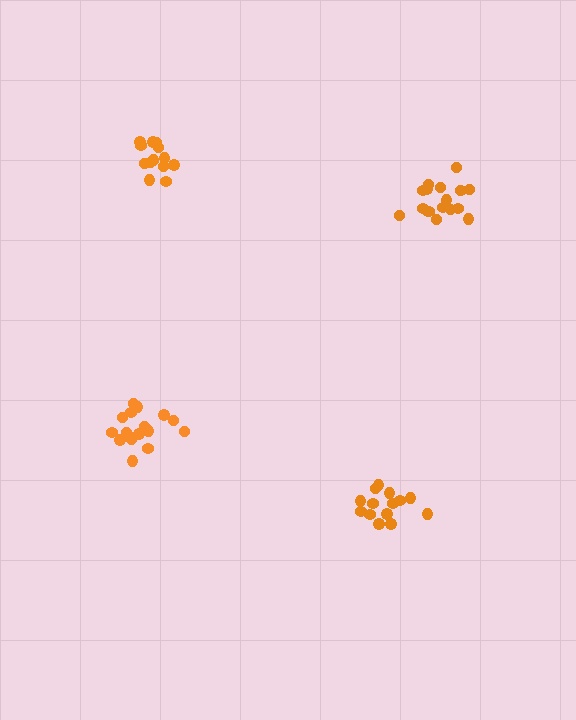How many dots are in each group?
Group 1: 14 dots, Group 2: 18 dots, Group 3: 17 dots, Group 4: 14 dots (63 total).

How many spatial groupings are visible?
There are 4 spatial groupings.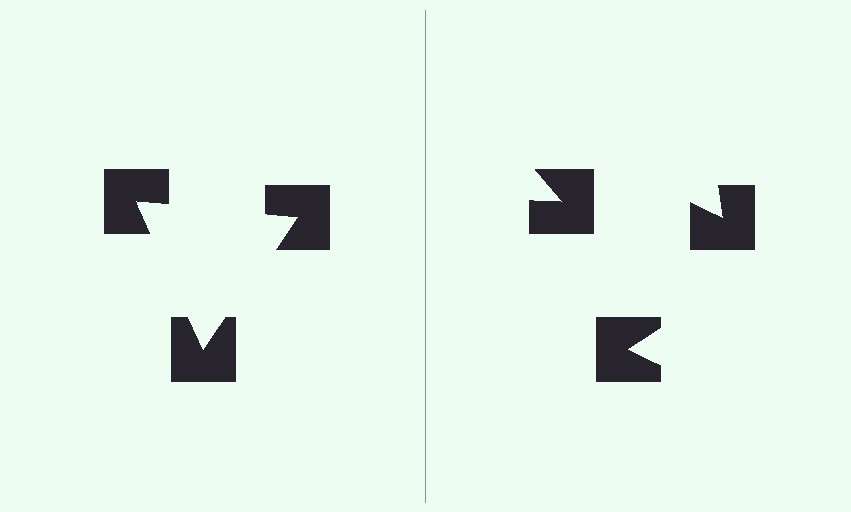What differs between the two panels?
The notched squares are positioned identically on both sides; only the wedge orientations differ. On the left they align to a triangle; on the right they are misaligned.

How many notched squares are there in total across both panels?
6 — 3 on each side.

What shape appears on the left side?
An illusory triangle.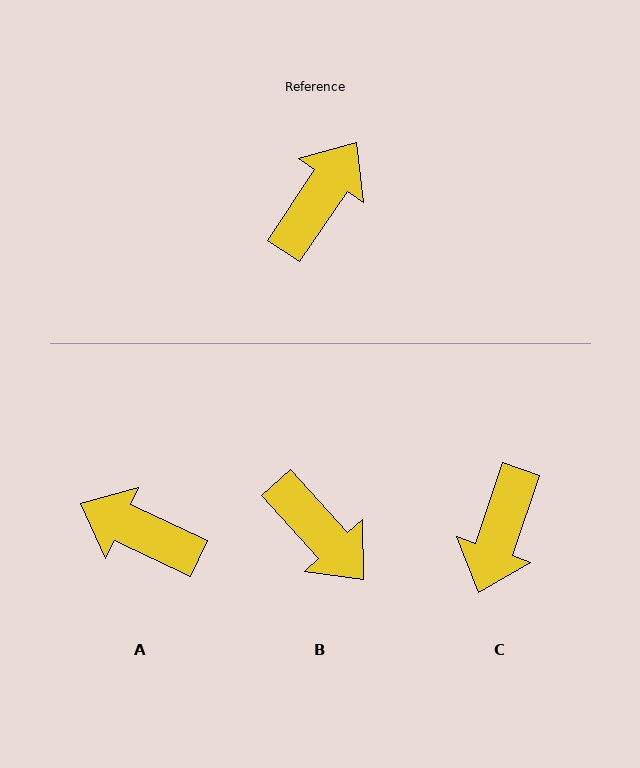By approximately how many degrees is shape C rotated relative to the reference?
Approximately 165 degrees clockwise.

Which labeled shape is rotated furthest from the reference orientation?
C, about 165 degrees away.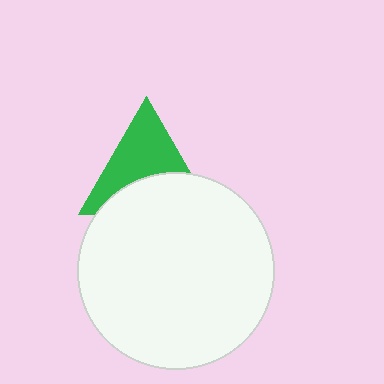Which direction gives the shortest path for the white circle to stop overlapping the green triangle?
Moving down gives the shortest separation.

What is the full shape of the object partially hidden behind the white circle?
The partially hidden object is a green triangle.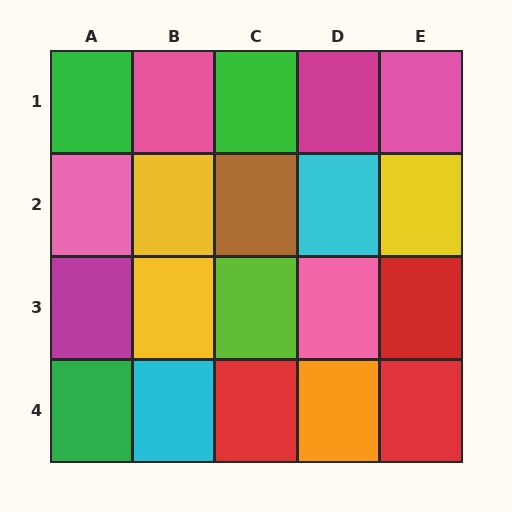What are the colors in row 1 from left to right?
Green, pink, green, magenta, pink.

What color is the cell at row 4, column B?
Cyan.